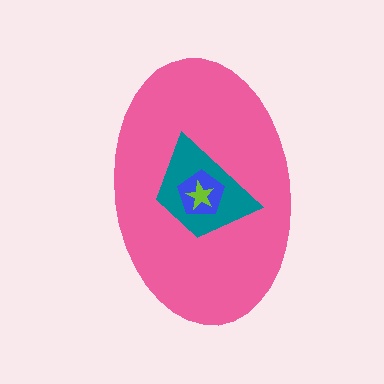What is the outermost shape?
The pink ellipse.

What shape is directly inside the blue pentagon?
The lime star.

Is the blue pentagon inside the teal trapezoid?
Yes.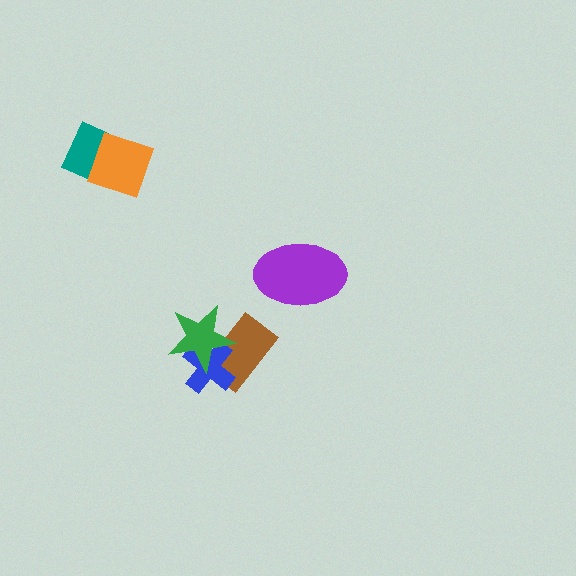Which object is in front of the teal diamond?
The orange diamond is in front of the teal diamond.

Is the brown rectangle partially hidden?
Yes, it is partially covered by another shape.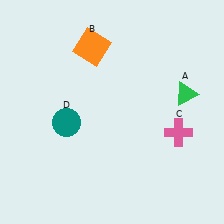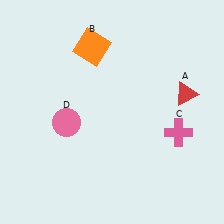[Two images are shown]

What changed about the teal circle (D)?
In Image 1, D is teal. In Image 2, it changed to pink.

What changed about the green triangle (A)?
In Image 1, A is green. In Image 2, it changed to red.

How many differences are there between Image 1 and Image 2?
There are 2 differences between the two images.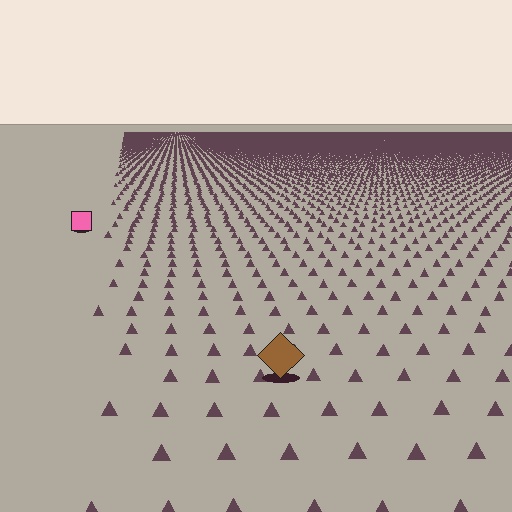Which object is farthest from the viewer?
The pink square is farthest from the viewer. It appears smaller and the ground texture around it is denser.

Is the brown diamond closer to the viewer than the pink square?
Yes. The brown diamond is closer — you can tell from the texture gradient: the ground texture is coarser near it.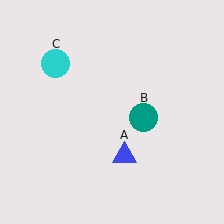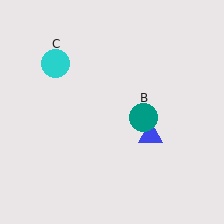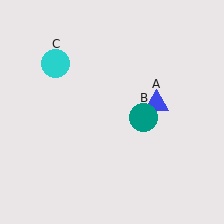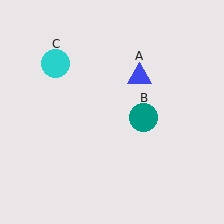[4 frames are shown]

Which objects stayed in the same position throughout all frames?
Teal circle (object B) and cyan circle (object C) remained stationary.